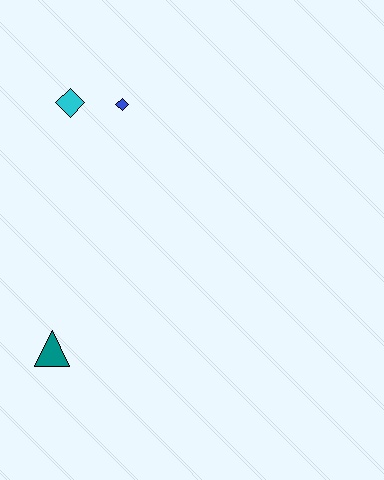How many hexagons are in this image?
There are no hexagons.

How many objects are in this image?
There are 3 objects.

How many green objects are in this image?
There are no green objects.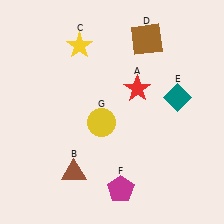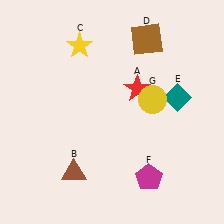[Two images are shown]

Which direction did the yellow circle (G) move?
The yellow circle (G) moved right.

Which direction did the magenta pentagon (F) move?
The magenta pentagon (F) moved right.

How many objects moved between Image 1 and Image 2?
2 objects moved between the two images.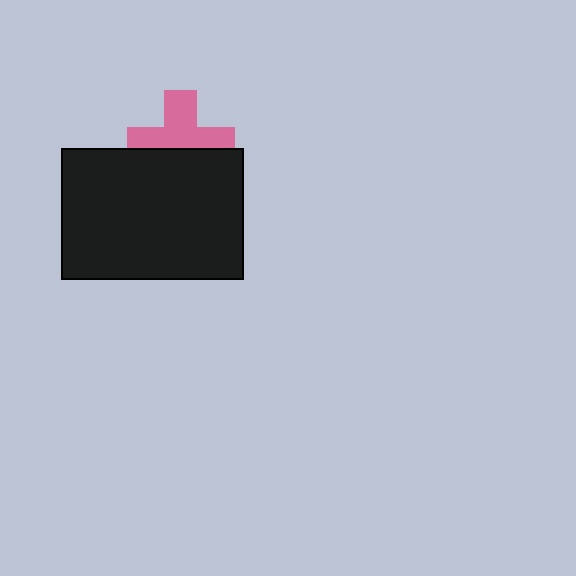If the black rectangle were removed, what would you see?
You would see the complete pink cross.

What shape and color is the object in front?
The object in front is a black rectangle.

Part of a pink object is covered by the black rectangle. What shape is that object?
It is a cross.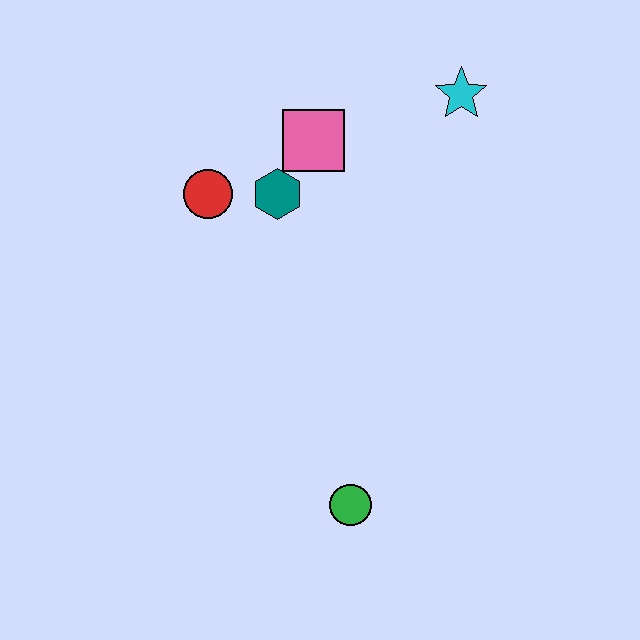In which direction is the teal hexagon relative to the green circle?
The teal hexagon is above the green circle.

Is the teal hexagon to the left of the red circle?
No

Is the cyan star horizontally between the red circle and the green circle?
No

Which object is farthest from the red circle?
The green circle is farthest from the red circle.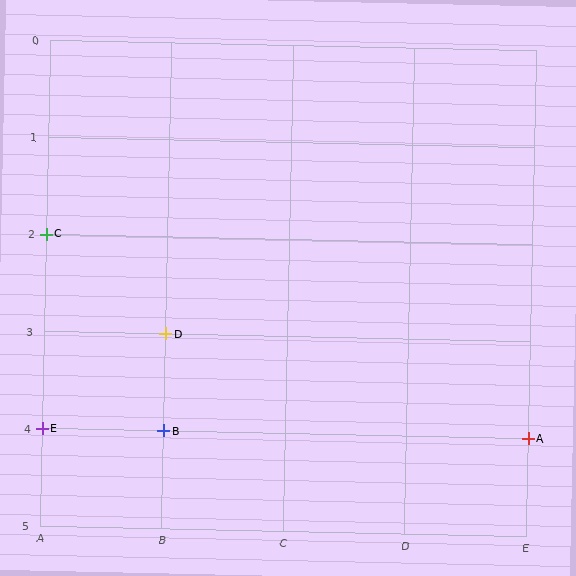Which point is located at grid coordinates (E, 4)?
Point A is at (E, 4).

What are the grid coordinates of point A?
Point A is at grid coordinates (E, 4).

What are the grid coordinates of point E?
Point E is at grid coordinates (A, 4).